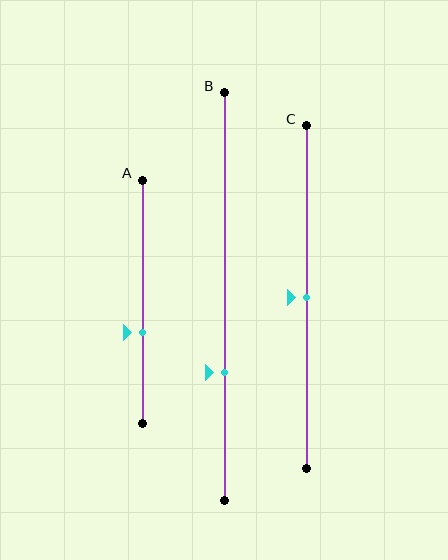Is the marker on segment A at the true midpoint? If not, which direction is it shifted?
No, the marker on segment A is shifted downward by about 12% of the segment length.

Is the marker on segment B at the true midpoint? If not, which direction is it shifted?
No, the marker on segment B is shifted downward by about 19% of the segment length.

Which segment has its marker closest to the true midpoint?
Segment C has its marker closest to the true midpoint.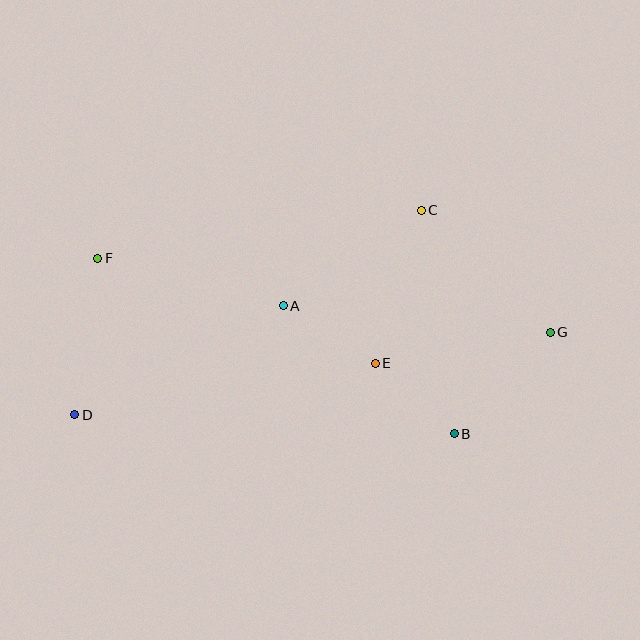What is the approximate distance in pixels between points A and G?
The distance between A and G is approximately 268 pixels.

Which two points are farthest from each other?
Points D and G are farthest from each other.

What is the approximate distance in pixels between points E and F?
The distance between E and F is approximately 296 pixels.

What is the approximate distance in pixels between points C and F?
The distance between C and F is approximately 327 pixels.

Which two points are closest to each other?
Points B and E are closest to each other.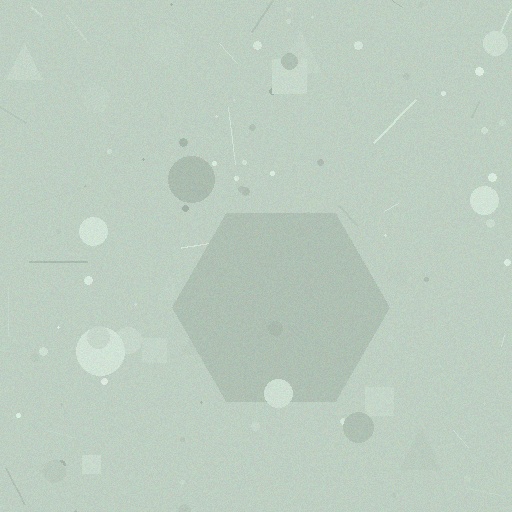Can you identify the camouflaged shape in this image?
The camouflaged shape is a hexagon.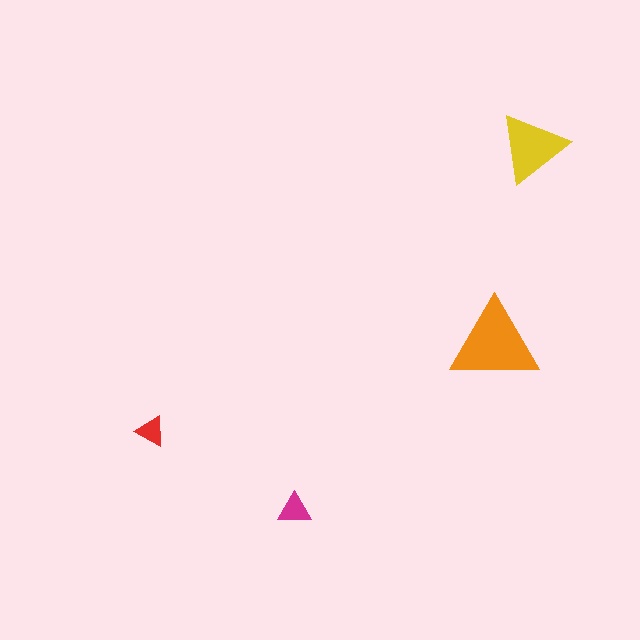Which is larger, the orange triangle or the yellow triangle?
The orange one.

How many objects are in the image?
There are 4 objects in the image.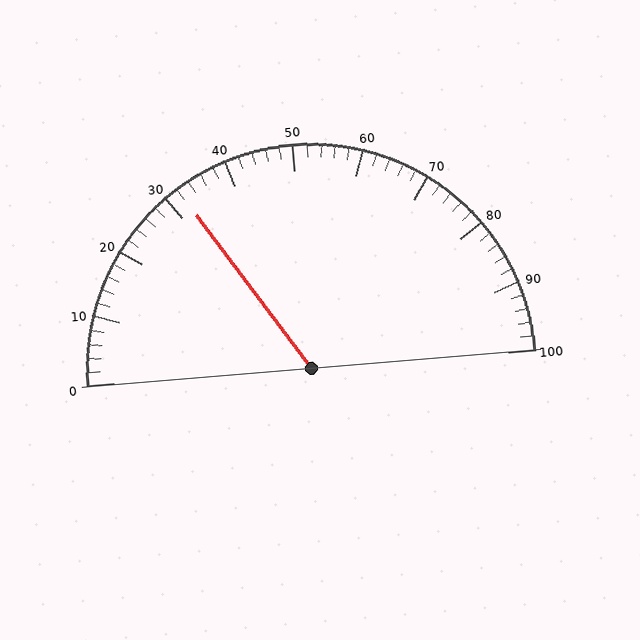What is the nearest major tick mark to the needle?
The nearest major tick mark is 30.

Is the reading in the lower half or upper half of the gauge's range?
The reading is in the lower half of the range (0 to 100).